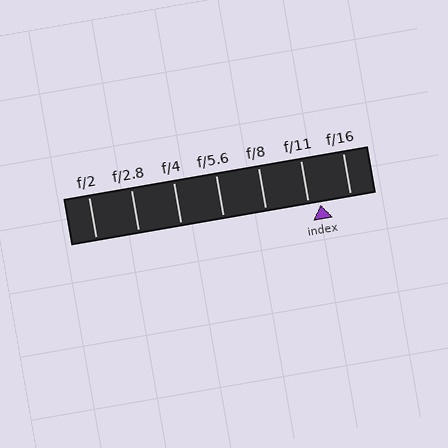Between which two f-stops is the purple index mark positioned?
The index mark is between f/11 and f/16.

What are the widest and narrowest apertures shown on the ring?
The widest aperture shown is f/2 and the narrowest is f/16.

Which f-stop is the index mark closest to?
The index mark is closest to f/11.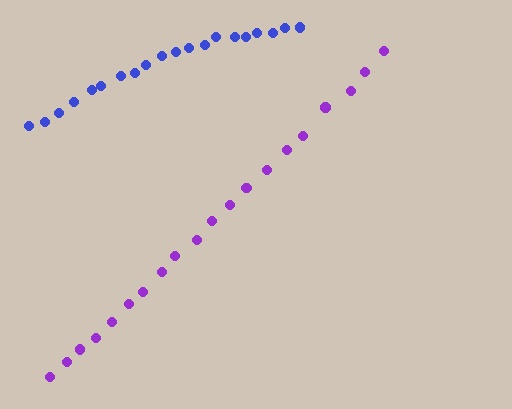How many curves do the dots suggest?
There are 2 distinct paths.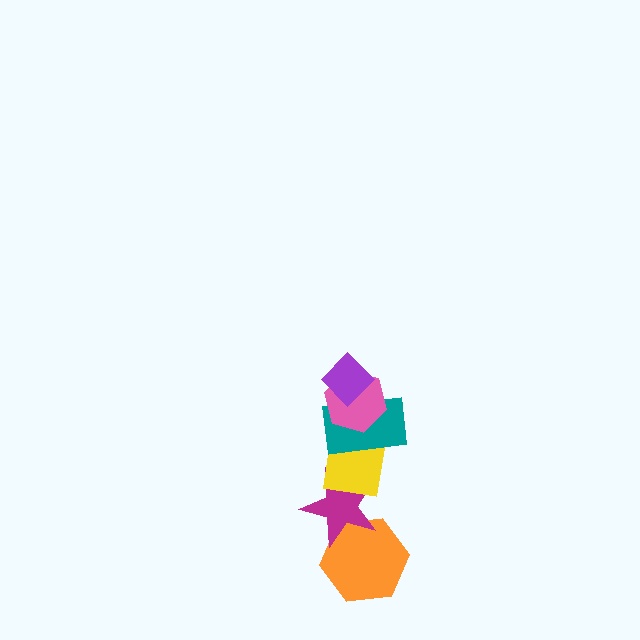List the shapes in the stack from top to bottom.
From top to bottom: the purple diamond, the pink hexagon, the teal rectangle, the yellow square, the magenta star, the orange hexagon.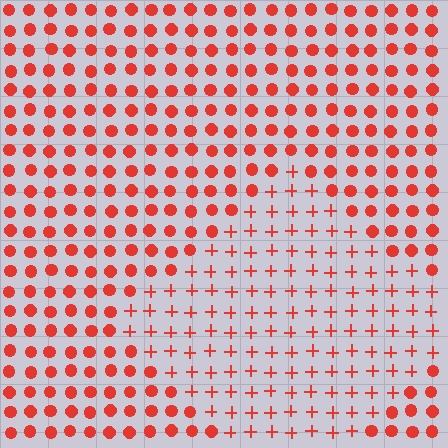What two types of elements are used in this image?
The image uses plus signs inside the diamond region and circles outside it.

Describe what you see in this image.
The image is filled with small red elements arranged in a uniform grid. A diamond-shaped region contains plus signs, while the surrounding area contains circles. The boundary is defined purely by the change in element shape.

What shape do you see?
I see a diamond.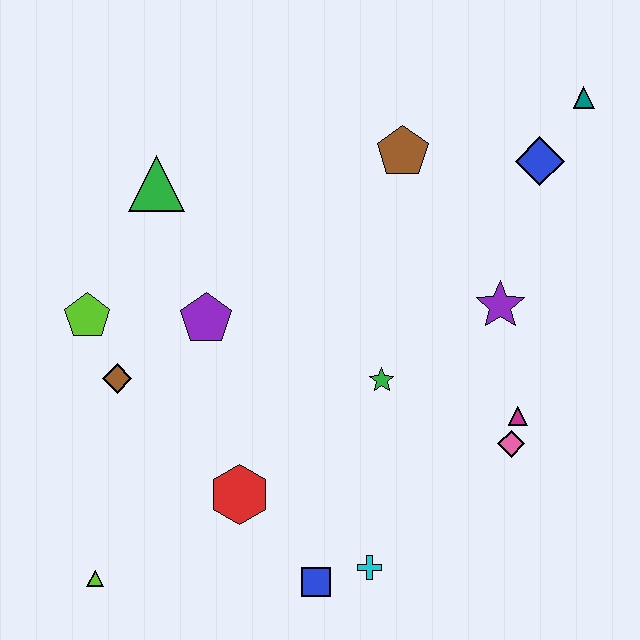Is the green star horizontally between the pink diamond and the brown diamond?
Yes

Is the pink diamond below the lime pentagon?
Yes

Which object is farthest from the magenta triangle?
The lime triangle is farthest from the magenta triangle.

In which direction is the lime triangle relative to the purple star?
The lime triangle is to the left of the purple star.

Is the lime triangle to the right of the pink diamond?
No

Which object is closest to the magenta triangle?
The pink diamond is closest to the magenta triangle.